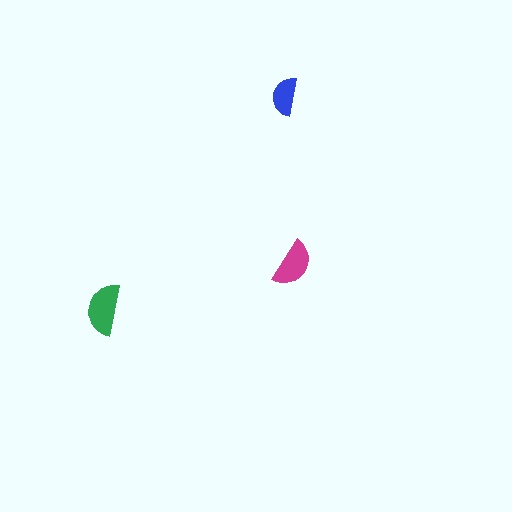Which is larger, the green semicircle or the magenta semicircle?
The green one.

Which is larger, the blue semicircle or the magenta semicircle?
The magenta one.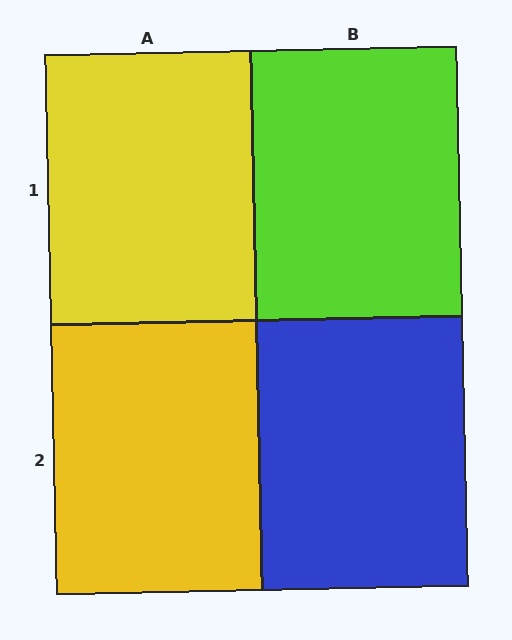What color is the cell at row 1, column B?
Lime.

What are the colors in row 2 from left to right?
Yellow, blue.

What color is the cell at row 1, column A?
Yellow.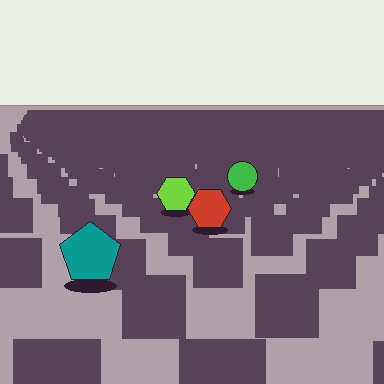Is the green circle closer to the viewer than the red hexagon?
No. The red hexagon is closer — you can tell from the texture gradient: the ground texture is coarser near it.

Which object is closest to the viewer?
The teal pentagon is closest. The texture marks near it are larger and more spread out.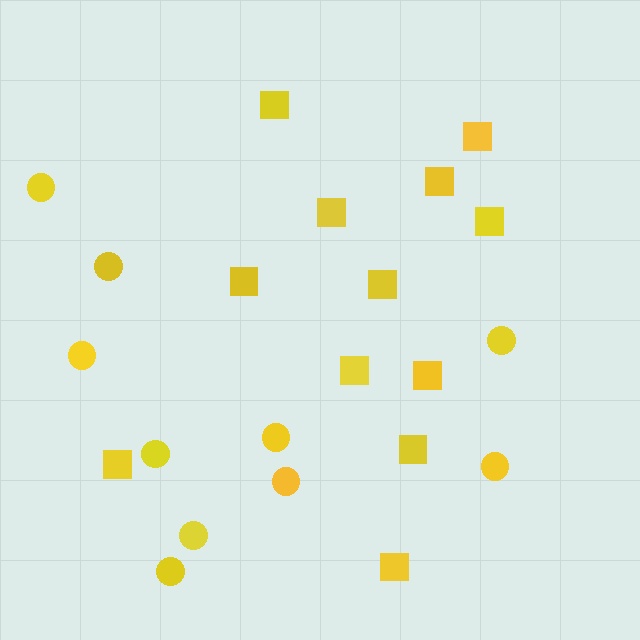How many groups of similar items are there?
There are 2 groups: one group of squares (12) and one group of circles (10).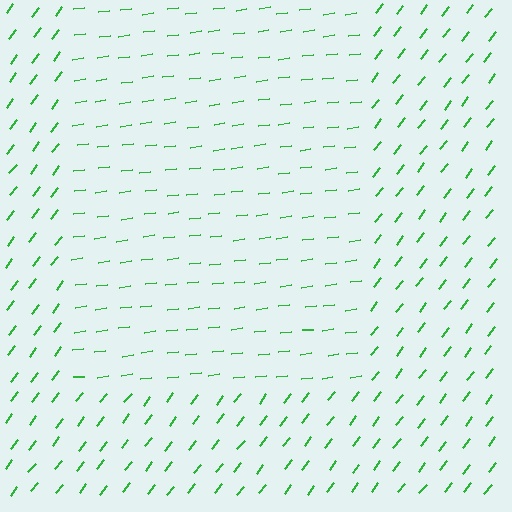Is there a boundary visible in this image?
Yes, there is a texture boundary formed by a change in line orientation.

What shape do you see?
I see a rectangle.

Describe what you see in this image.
The image is filled with small green line segments. A rectangle region in the image has lines oriented differently from the surrounding lines, creating a visible texture boundary.